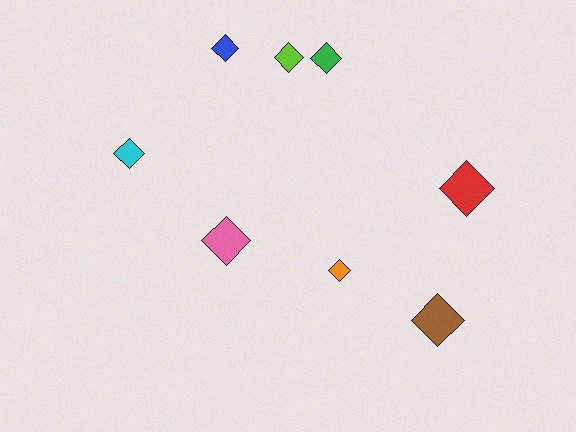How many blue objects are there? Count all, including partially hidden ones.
There is 1 blue object.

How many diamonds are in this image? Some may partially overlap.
There are 8 diamonds.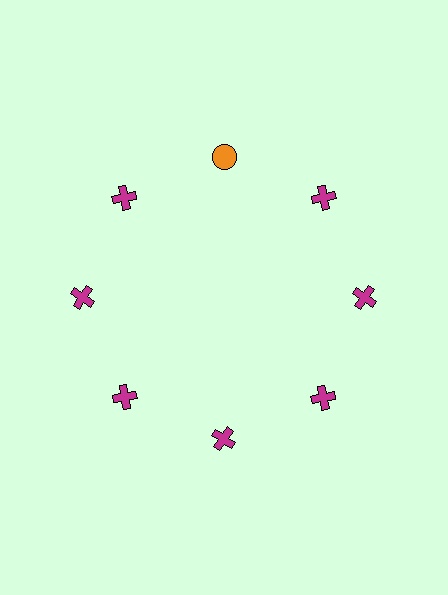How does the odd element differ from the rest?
It differs in both color (orange instead of magenta) and shape (circle instead of cross).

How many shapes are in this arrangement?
There are 8 shapes arranged in a ring pattern.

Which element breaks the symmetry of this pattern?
The orange circle at roughly the 12 o'clock position breaks the symmetry. All other shapes are magenta crosses.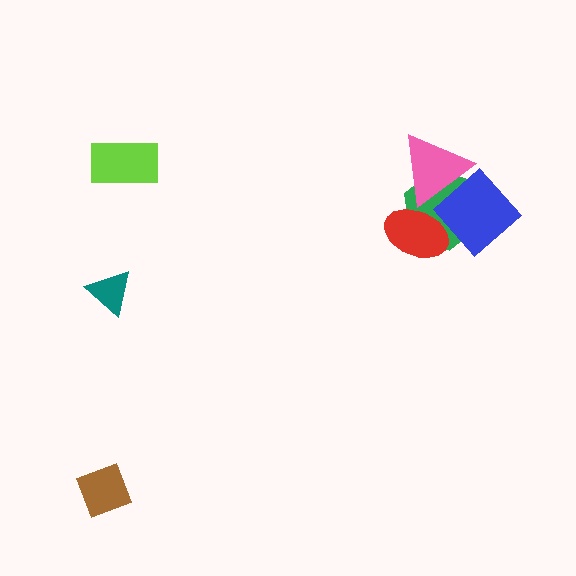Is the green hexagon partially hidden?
Yes, it is partially covered by another shape.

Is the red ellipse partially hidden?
Yes, it is partially covered by another shape.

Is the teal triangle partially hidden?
No, no other shape covers it.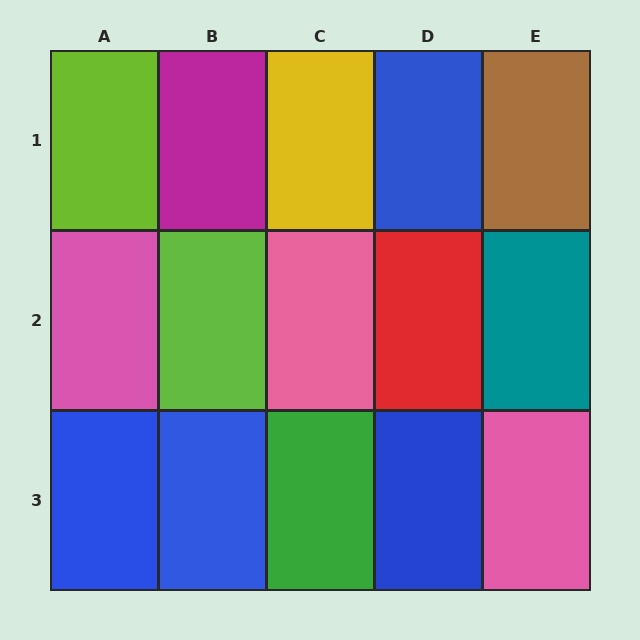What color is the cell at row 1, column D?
Blue.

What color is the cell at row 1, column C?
Yellow.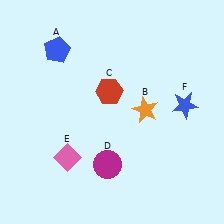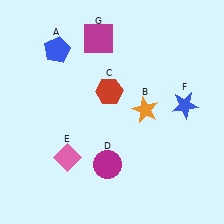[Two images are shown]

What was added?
A magenta square (G) was added in Image 2.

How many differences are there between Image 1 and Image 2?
There is 1 difference between the two images.